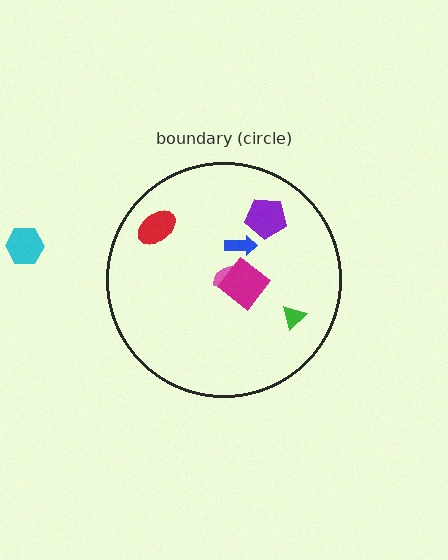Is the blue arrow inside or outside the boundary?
Inside.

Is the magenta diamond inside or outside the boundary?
Inside.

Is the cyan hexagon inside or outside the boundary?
Outside.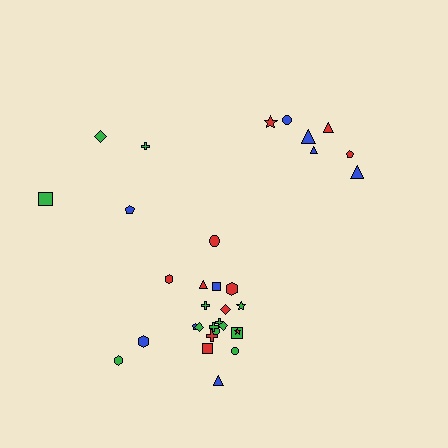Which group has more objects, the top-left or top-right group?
The top-right group.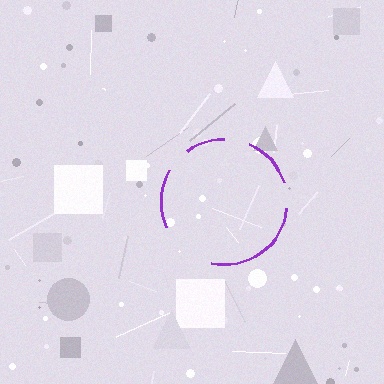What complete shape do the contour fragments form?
The contour fragments form a circle.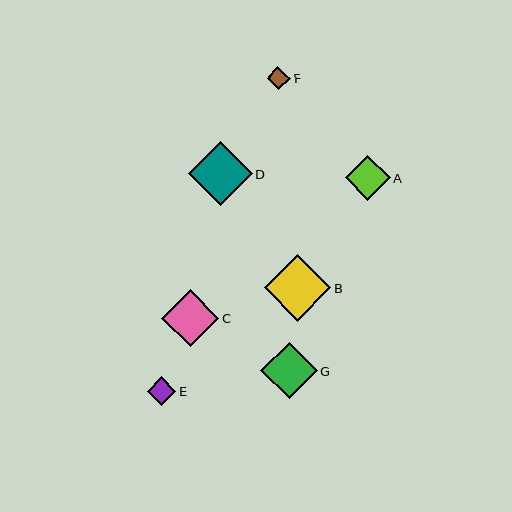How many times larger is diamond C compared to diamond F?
Diamond C is approximately 2.4 times the size of diamond F.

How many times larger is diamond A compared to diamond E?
Diamond A is approximately 1.6 times the size of diamond E.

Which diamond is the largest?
Diamond B is the largest with a size of approximately 67 pixels.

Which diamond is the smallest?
Diamond F is the smallest with a size of approximately 24 pixels.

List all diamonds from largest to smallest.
From largest to smallest: B, D, C, G, A, E, F.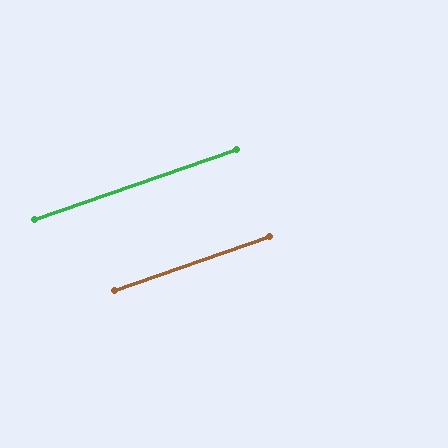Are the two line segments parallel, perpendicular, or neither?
Parallel — their directions differ by only 0.2°.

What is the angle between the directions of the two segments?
Approximately 0 degrees.